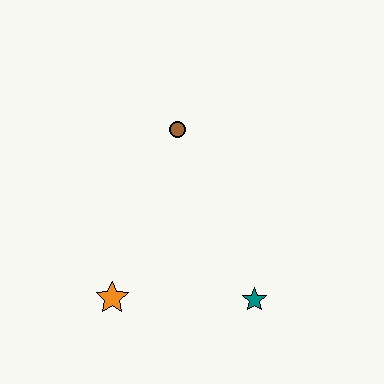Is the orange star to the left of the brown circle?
Yes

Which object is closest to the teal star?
The orange star is closest to the teal star.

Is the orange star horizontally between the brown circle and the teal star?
No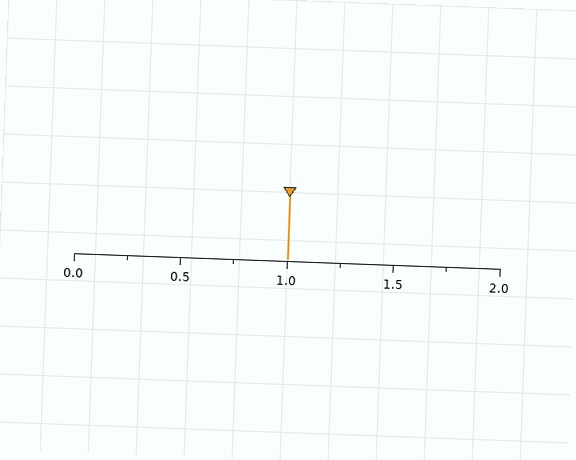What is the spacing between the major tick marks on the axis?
The major ticks are spaced 0.5 apart.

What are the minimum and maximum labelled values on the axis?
The axis runs from 0.0 to 2.0.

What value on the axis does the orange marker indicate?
The marker indicates approximately 1.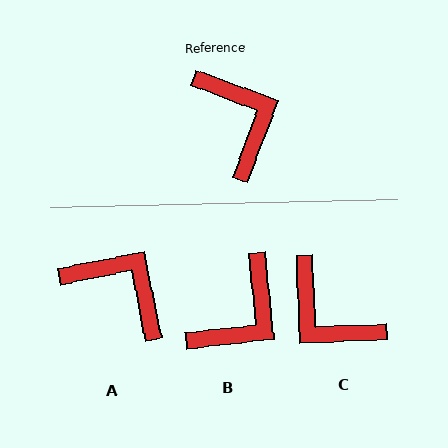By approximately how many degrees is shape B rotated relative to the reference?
Approximately 64 degrees clockwise.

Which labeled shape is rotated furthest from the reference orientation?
C, about 157 degrees away.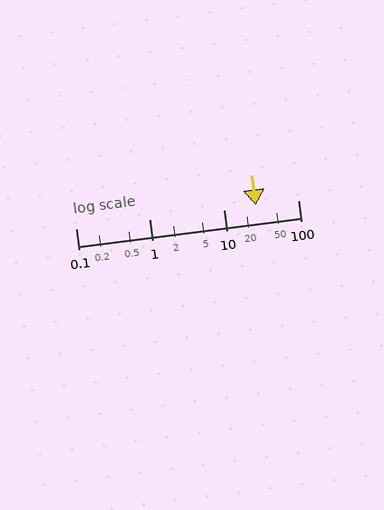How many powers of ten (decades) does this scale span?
The scale spans 3 decades, from 0.1 to 100.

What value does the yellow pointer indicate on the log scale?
The pointer indicates approximately 27.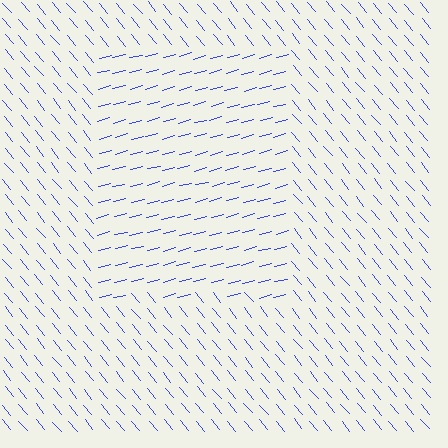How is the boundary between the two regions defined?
The boundary is defined purely by a change in line orientation (approximately 65 degrees difference). All lines are the same color and thickness.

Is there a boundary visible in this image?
Yes, there is a texture boundary formed by a change in line orientation.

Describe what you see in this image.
The image is filled with small blue line segments. A rectangle region in the image has lines oriented differently from the surrounding lines, creating a visible texture boundary.